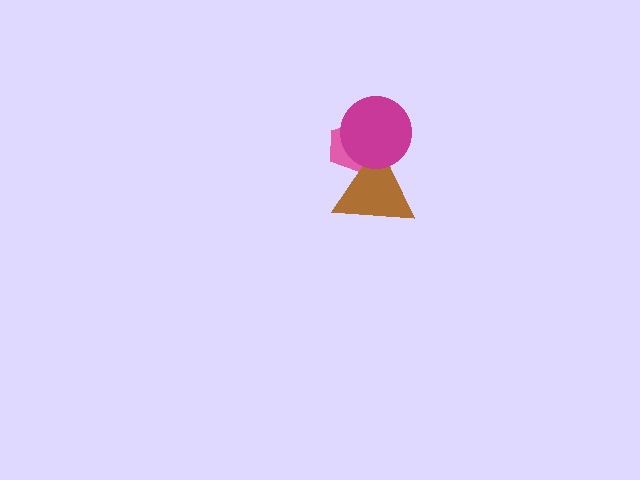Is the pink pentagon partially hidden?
Yes, it is partially covered by another shape.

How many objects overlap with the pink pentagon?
2 objects overlap with the pink pentagon.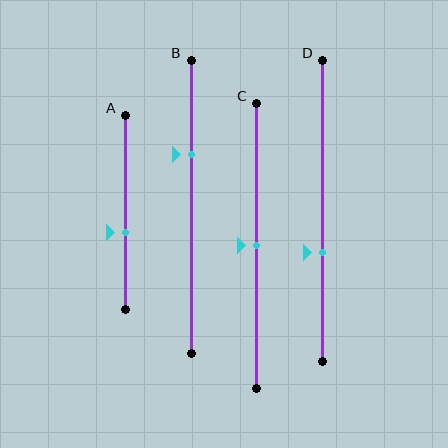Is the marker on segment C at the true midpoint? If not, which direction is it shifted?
Yes, the marker on segment C is at the true midpoint.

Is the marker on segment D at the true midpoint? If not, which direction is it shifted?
No, the marker on segment D is shifted downward by about 14% of the segment length.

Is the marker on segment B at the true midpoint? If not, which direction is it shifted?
No, the marker on segment B is shifted upward by about 18% of the segment length.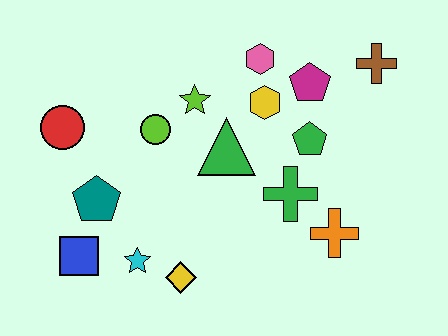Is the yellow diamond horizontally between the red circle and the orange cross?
Yes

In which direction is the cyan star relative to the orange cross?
The cyan star is to the left of the orange cross.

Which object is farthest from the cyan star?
The brown cross is farthest from the cyan star.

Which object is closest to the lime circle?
The lime star is closest to the lime circle.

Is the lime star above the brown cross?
No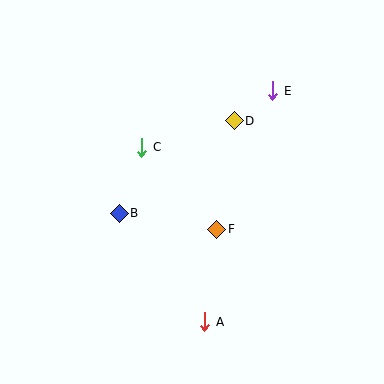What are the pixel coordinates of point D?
Point D is at (234, 121).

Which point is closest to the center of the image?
Point F at (217, 229) is closest to the center.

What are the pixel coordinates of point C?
Point C is at (142, 147).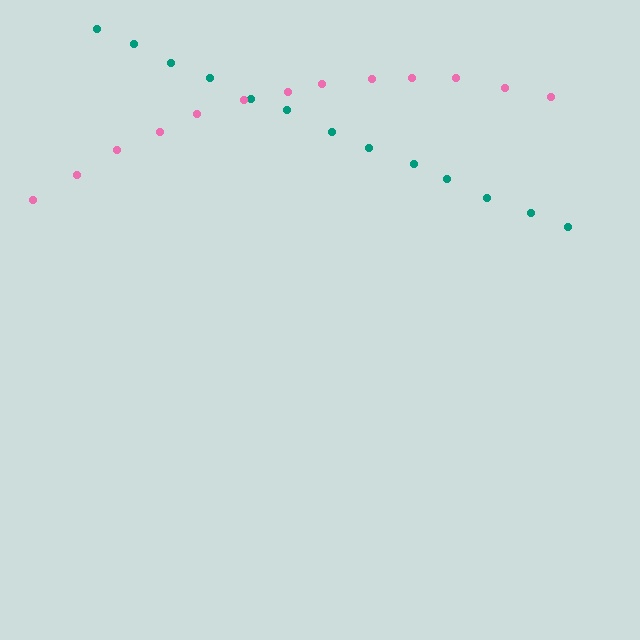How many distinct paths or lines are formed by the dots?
There are 2 distinct paths.